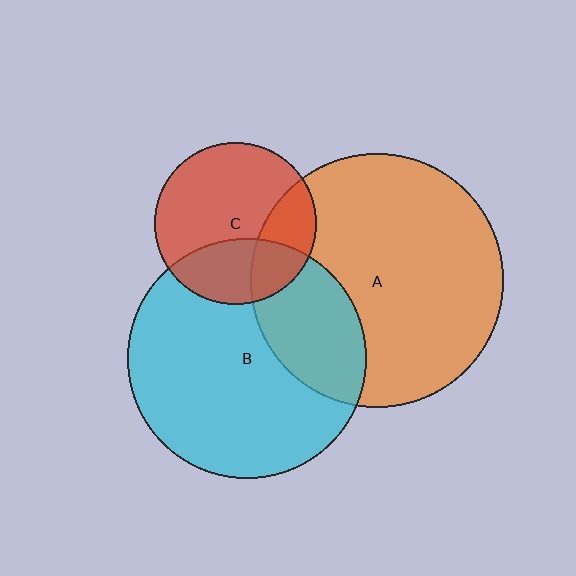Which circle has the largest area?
Circle A (orange).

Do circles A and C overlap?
Yes.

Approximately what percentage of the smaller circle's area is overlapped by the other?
Approximately 25%.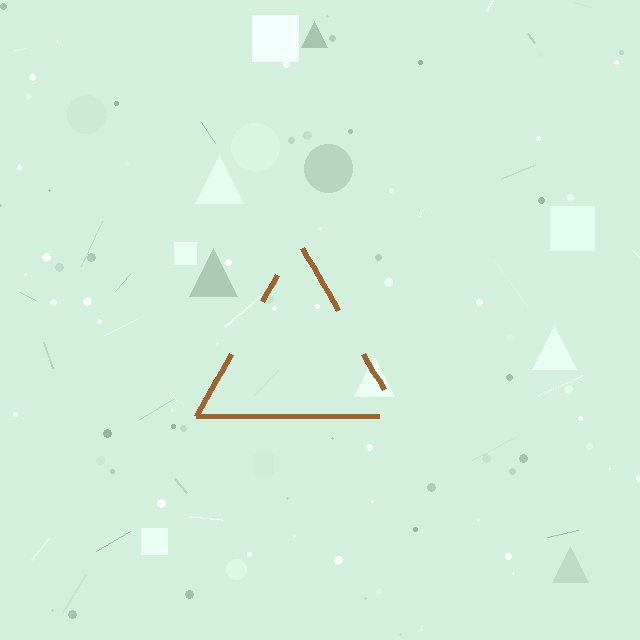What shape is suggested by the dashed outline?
The dashed outline suggests a triangle.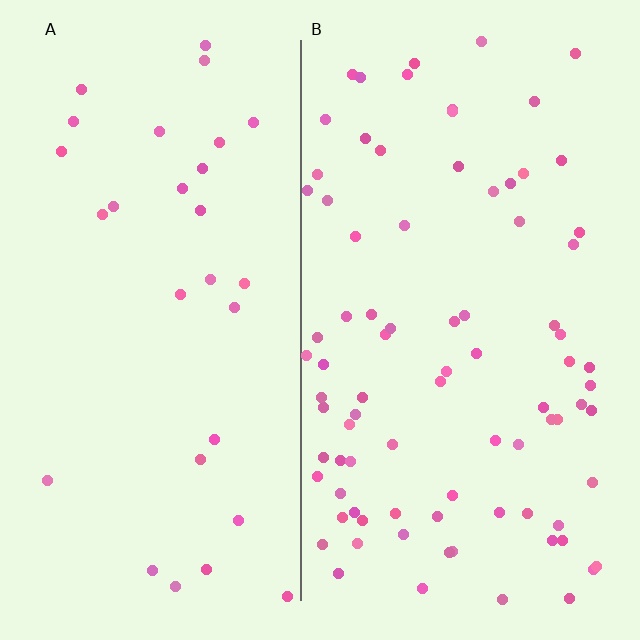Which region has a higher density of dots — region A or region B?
B (the right).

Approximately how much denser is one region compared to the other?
Approximately 2.9× — region B over region A.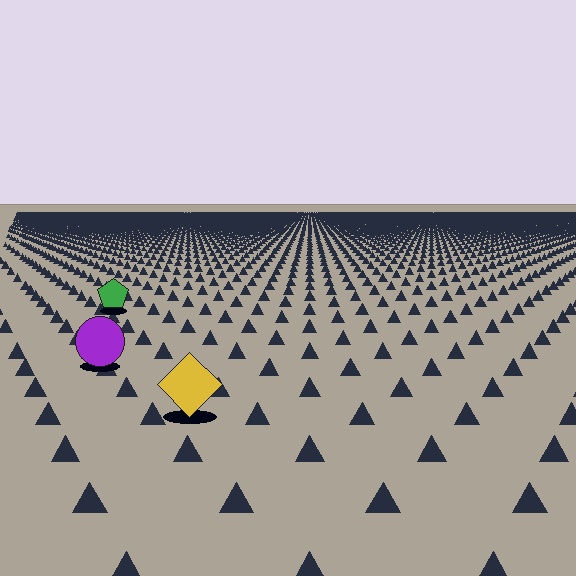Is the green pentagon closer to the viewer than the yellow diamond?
No. The yellow diamond is closer — you can tell from the texture gradient: the ground texture is coarser near it.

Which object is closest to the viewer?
The yellow diamond is closest. The texture marks near it are larger and more spread out.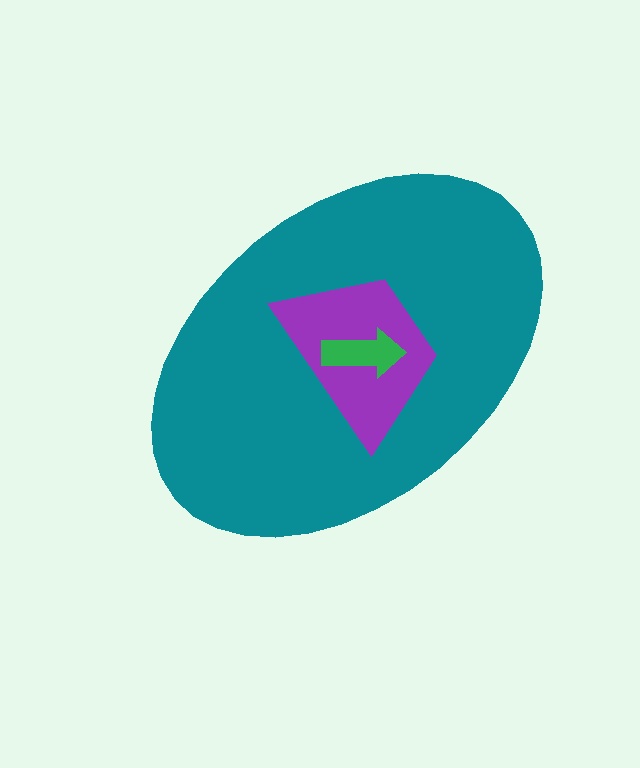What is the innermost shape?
The green arrow.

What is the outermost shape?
The teal ellipse.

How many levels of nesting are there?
3.